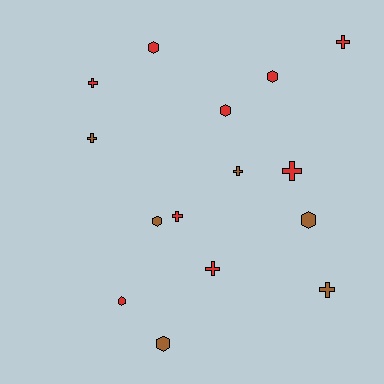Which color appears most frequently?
Red, with 9 objects.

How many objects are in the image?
There are 15 objects.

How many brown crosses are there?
There are 3 brown crosses.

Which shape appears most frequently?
Cross, with 8 objects.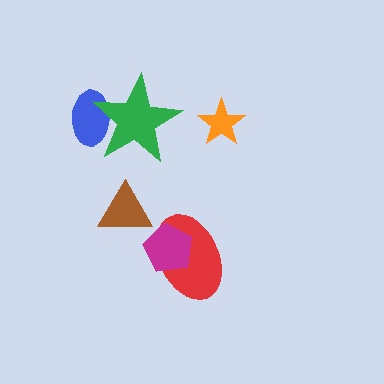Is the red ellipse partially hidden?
Yes, it is partially covered by another shape.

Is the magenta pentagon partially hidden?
No, no other shape covers it.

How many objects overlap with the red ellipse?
1 object overlaps with the red ellipse.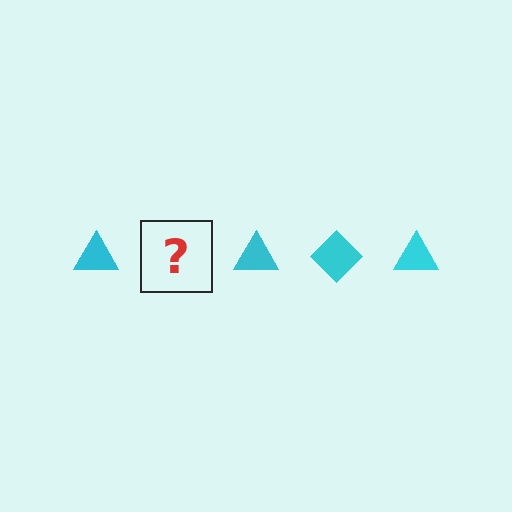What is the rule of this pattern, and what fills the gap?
The rule is that the pattern cycles through triangle, diamond shapes in cyan. The gap should be filled with a cyan diamond.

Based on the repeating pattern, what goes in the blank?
The blank should be a cyan diamond.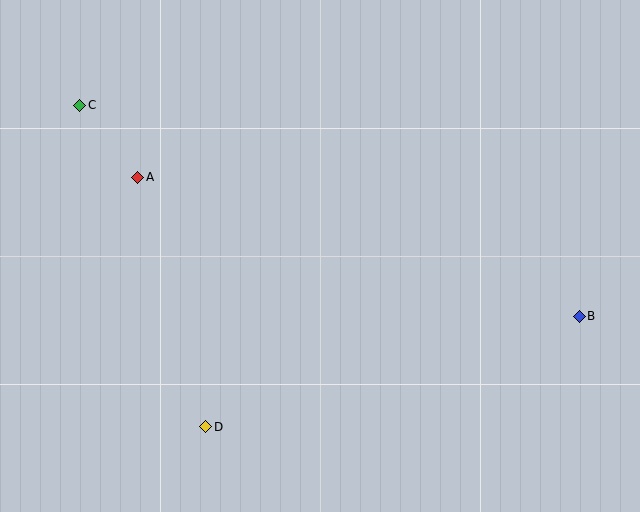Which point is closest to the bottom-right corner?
Point B is closest to the bottom-right corner.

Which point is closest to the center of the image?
Point A at (138, 177) is closest to the center.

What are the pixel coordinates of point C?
Point C is at (80, 105).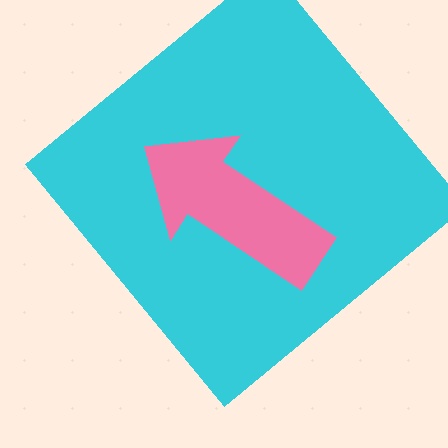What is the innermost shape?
The pink arrow.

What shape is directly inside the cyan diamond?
The pink arrow.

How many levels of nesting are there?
2.